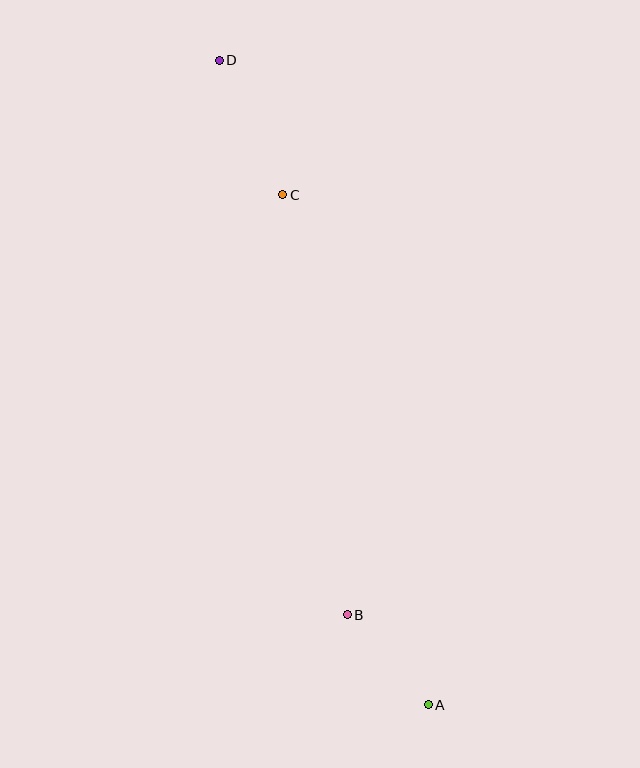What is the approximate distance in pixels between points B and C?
The distance between B and C is approximately 425 pixels.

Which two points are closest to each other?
Points A and B are closest to each other.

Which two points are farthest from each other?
Points A and D are farthest from each other.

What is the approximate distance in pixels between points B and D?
The distance between B and D is approximately 569 pixels.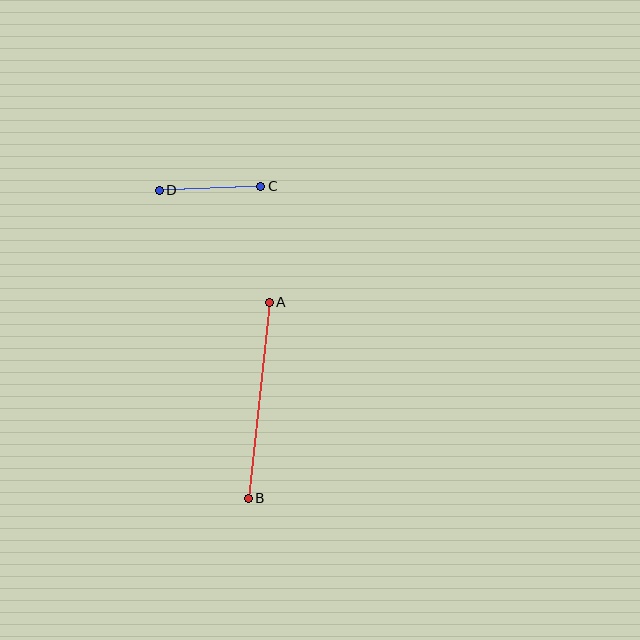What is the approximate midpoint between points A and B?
The midpoint is at approximately (259, 400) pixels.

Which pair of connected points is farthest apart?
Points A and B are farthest apart.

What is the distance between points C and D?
The distance is approximately 101 pixels.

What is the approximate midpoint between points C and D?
The midpoint is at approximately (210, 188) pixels.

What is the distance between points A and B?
The distance is approximately 197 pixels.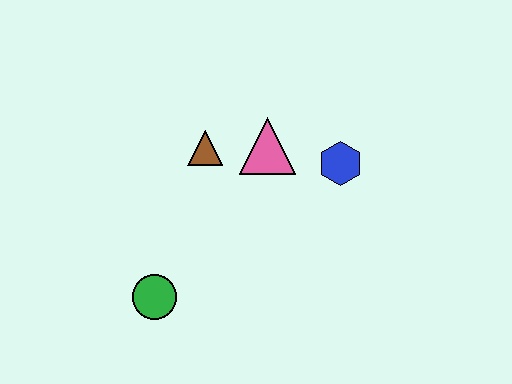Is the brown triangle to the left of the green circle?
No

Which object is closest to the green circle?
The brown triangle is closest to the green circle.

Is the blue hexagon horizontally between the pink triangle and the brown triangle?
No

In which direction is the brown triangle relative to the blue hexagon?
The brown triangle is to the left of the blue hexagon.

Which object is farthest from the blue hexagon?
The green circle is farthest from the blue hexagon.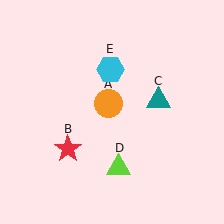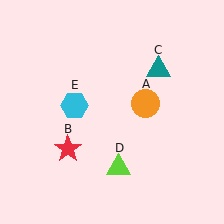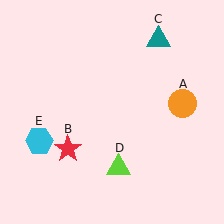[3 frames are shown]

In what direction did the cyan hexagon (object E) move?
The cyan hexagon (object E) moved down and to the left.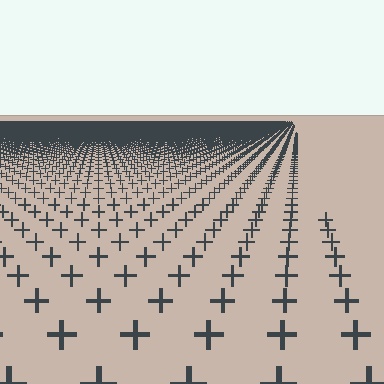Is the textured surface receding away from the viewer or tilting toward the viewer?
The surface is receding away from the viewer. Texture elements get smaller and denser toward the top.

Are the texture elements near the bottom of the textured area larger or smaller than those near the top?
Larger. Near the bottom, elements are closer to the viewer and appear at a bigger on-screen size.